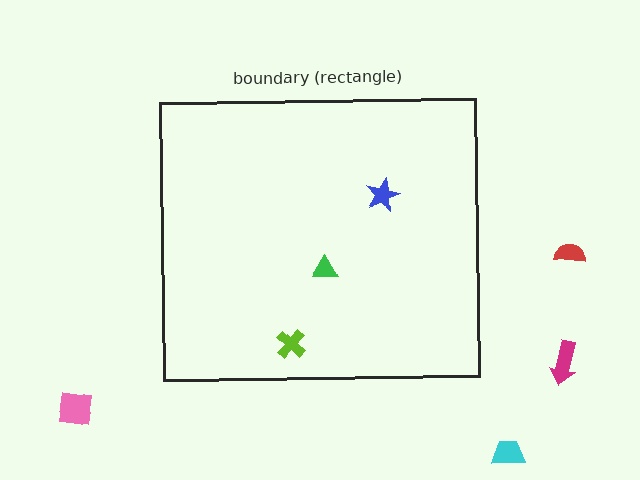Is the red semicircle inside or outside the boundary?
Outside.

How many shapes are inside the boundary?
3 inside, 4 outside.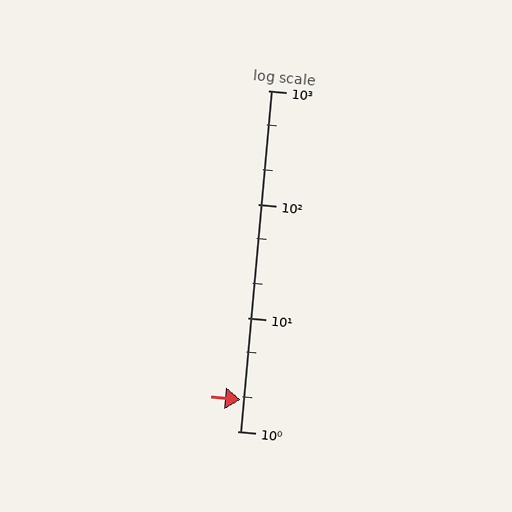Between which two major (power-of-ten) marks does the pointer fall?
The pointer is between 1 and 10.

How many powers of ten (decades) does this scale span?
The scale spans 3 decades, from 1 to 1000.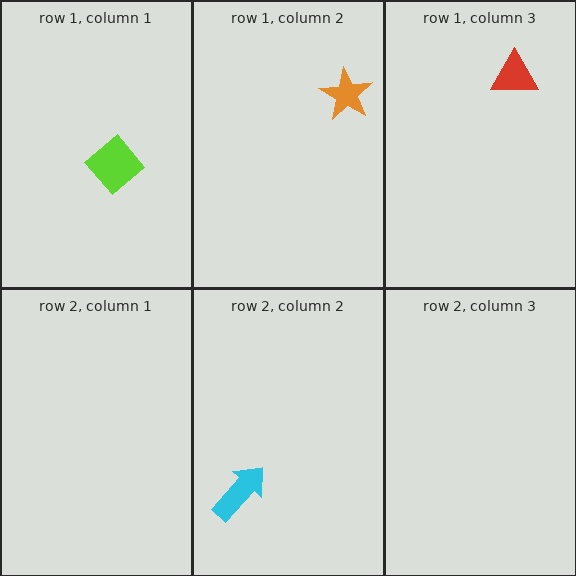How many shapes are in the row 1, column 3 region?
1.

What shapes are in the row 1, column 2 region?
The orange star.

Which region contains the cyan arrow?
The row 2, column 2 region.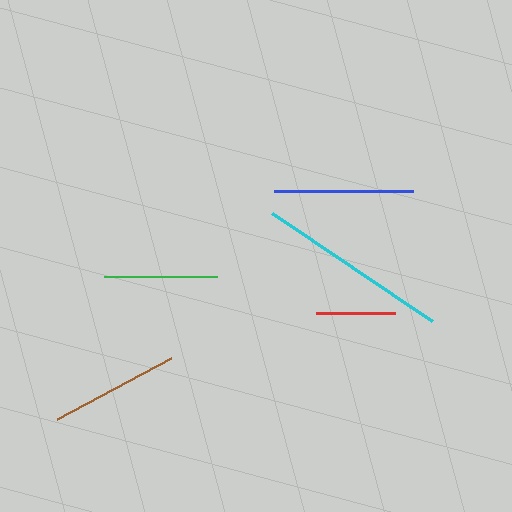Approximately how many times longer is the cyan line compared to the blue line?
The cyan line is approximately 1.4 times the length of the blue line.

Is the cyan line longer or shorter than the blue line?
The cyan line is longer than the blue line.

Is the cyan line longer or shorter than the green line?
The cyan line is longer than the green line.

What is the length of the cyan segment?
The cyan segment is approximately 194 pixels long.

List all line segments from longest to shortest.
From longest to shortest: cyan, blue, brown, green, red.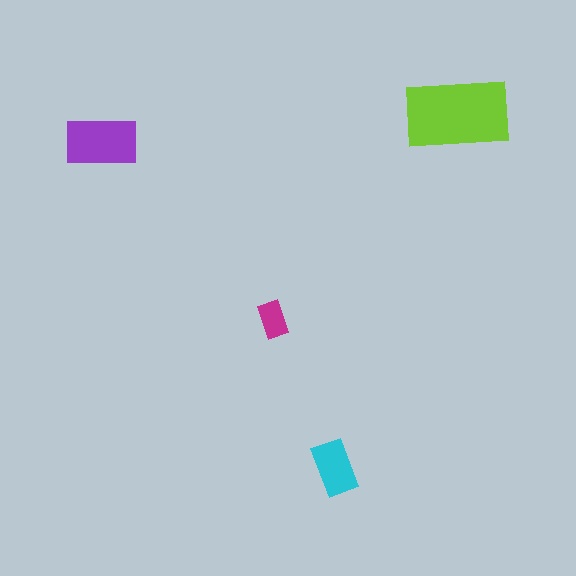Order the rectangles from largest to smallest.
the lime one, the purple one, the cyan one, the magenta one.